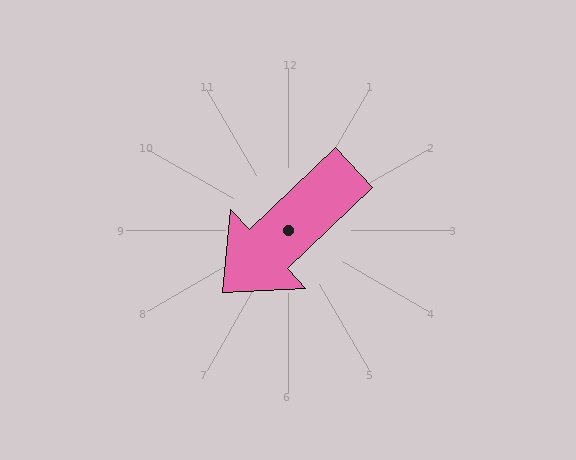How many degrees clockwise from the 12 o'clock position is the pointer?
Approximately 226 degrees.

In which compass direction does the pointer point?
Southwest.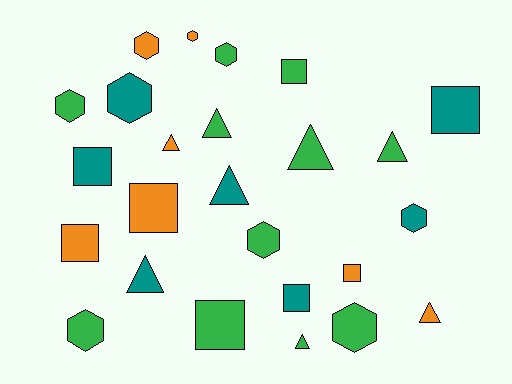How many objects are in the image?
There are 25 objects.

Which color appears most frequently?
Green, with 11 objects.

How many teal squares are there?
There are 3 teal squares.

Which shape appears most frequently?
Hexagon, with 9 objects.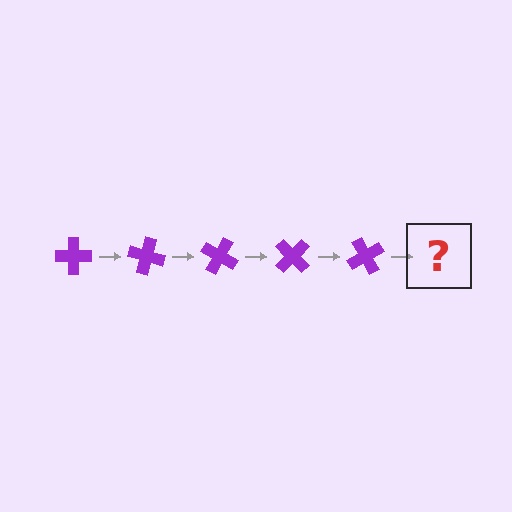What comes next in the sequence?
The next element should be a purple cross rotated 75 degrees.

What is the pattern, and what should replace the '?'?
The pattern is that the cross rotates 15 degrees each step. The '?' should be a purple cross rotated 75 degrees.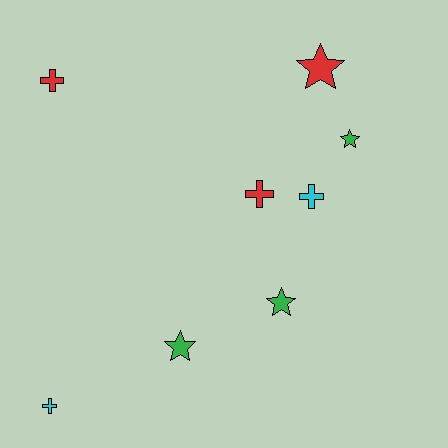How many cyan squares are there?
There are no cyan squares.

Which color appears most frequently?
Green, with 3 objects.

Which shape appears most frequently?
Star, with 4 objects.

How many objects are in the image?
There are 8 objects.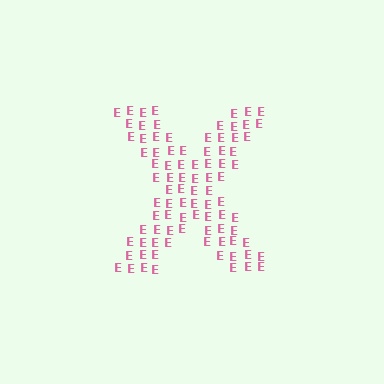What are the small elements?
The small elements are letter E's.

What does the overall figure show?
The overall figure shows the letter X.